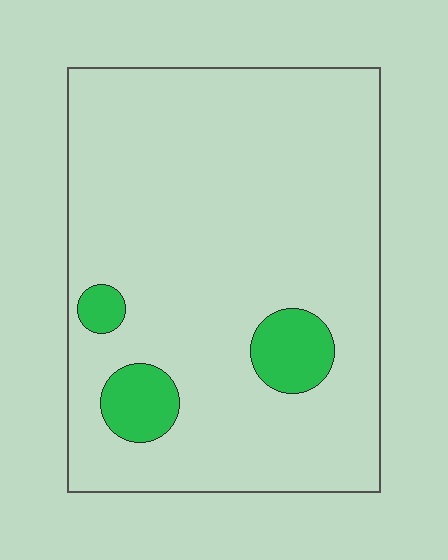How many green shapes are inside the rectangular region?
3.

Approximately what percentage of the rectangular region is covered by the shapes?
Approximately 10%.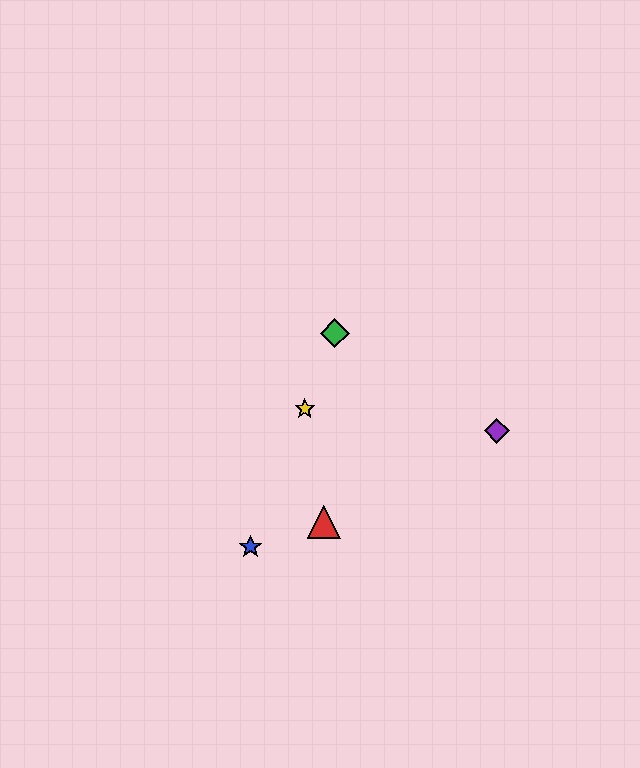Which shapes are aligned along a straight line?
The blue star, the green diamond, the yellow star are aligned along a straight line.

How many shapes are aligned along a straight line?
3 shapes (the blue star, the green diamond, the yellow star) are aligned along a straight line.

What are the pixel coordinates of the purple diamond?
The purple diamond is at (497, 431).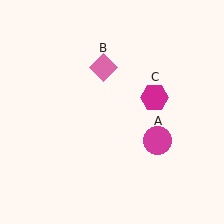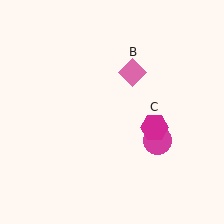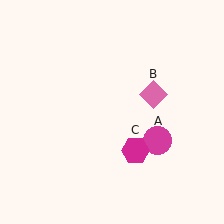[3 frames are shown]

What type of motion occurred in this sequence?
The pink diamond (object B), magenta hexagon (object C) rotated clockwise around the center of the scene.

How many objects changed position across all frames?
2 objects changed position: pink diamond (object B), magenta hexagon (object C).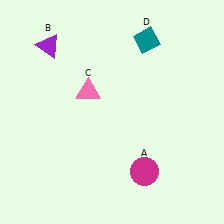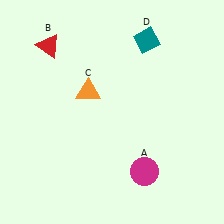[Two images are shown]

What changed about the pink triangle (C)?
In Image 1, C is pink. In Image 2, it changed to orange.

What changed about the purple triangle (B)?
In Image 1, B is purple. In Image 2, it changed to red.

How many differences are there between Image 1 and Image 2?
There are 2 differences between the two images.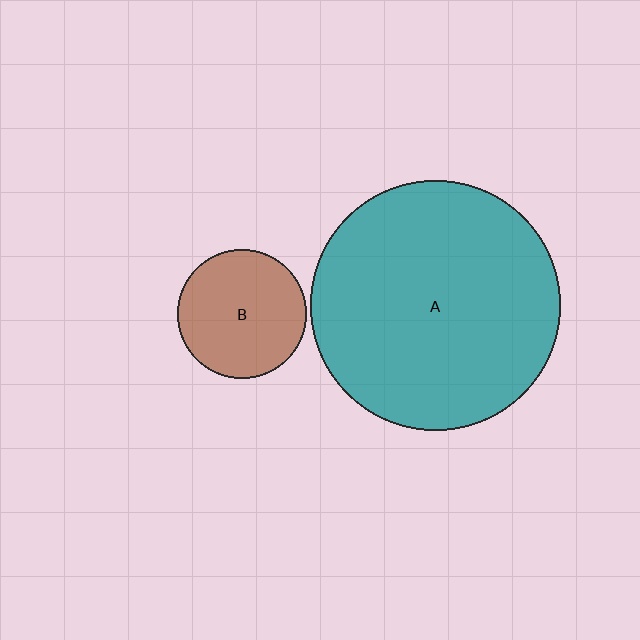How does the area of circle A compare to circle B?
Approximately 3.8 times.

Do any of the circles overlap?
No, none of the circles overlap.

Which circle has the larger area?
Circle A (teal).